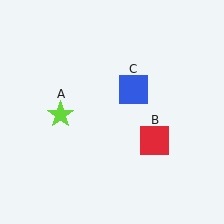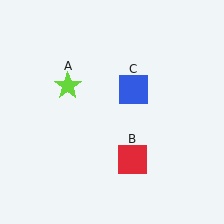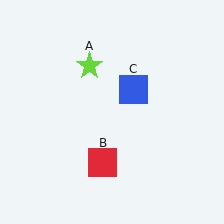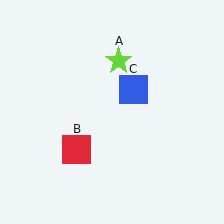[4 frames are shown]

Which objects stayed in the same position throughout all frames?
Blue square (object C) remained stationary.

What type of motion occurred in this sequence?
The lime star (object A), red square (object B) rotated clockwise around the center of the scene.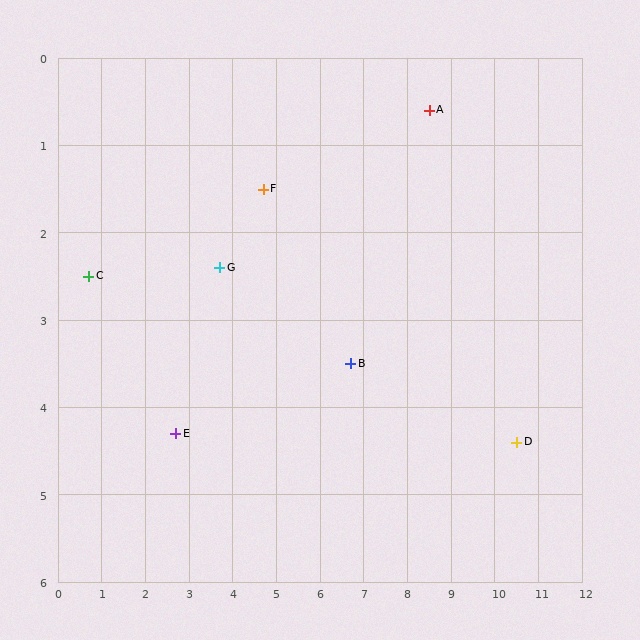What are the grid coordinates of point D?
Point D is at approximately (10.5, 4.4).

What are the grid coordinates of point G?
Point G is at approximately (3.7, 2.4).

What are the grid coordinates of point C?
Point C is at approximately (0.7, 2.5).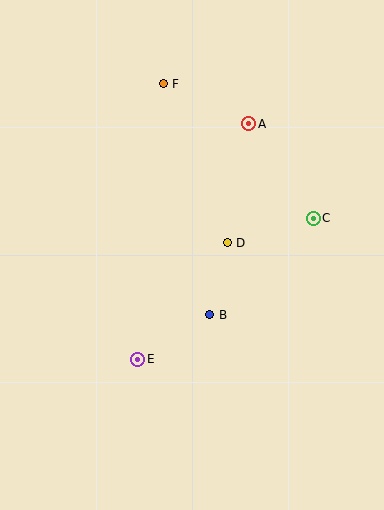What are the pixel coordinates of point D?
Point D is at (227, 243).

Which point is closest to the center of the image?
Point D at (227, 243) is closest to the center.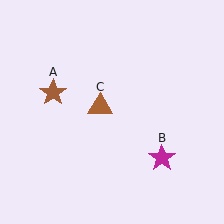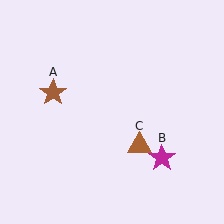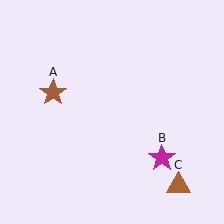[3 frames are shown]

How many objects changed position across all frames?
1 object changed position: brown triangle (object C).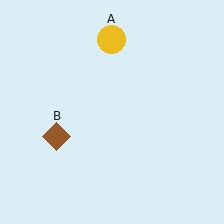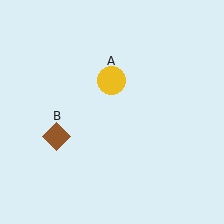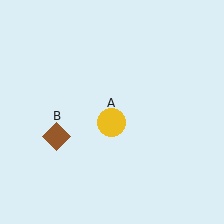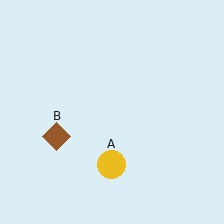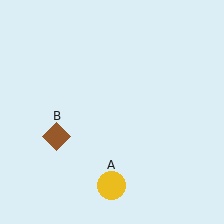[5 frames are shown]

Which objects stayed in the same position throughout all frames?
Brown diamond (object B) remained stationary.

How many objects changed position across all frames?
1 object changed position: yellow circle (object A).